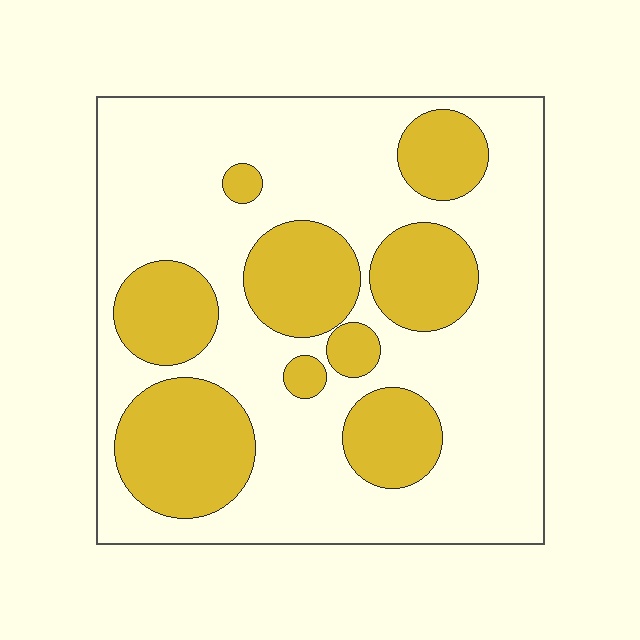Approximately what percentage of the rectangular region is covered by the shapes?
Approximately 30%.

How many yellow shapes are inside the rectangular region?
9.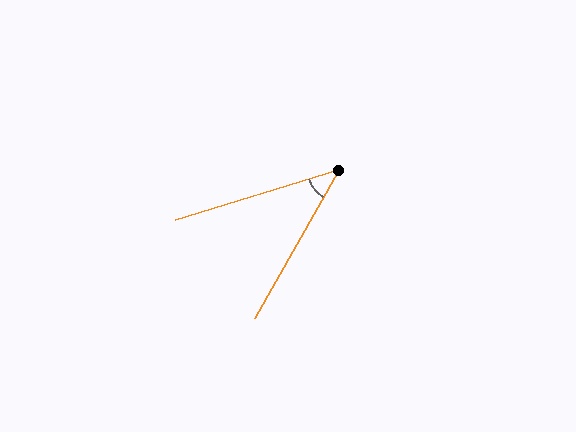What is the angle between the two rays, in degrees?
Approximately 44 degrees.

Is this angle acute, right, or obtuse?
It is acute.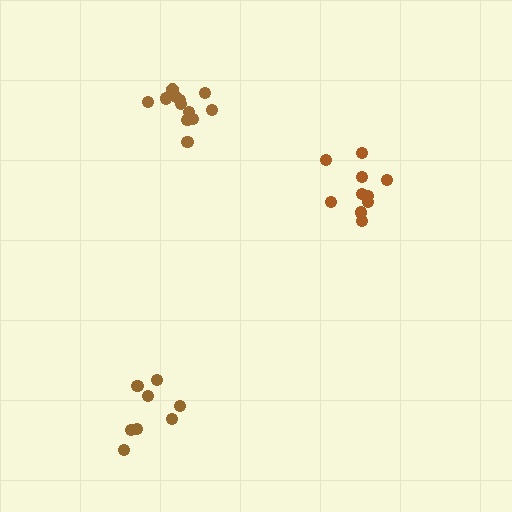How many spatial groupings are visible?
There are 3 spatial groupings.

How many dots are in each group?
Group 1: 8 dots, Group 2: 10 dots, Group 3: 13 dots (31 total).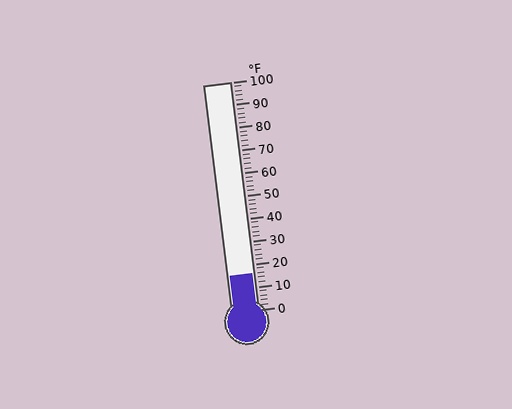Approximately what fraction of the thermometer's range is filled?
The thermometer is filled to approximately 15% of its range.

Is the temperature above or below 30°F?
The temperature is below 30°F.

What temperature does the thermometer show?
The thermometer shows approximately 16°F.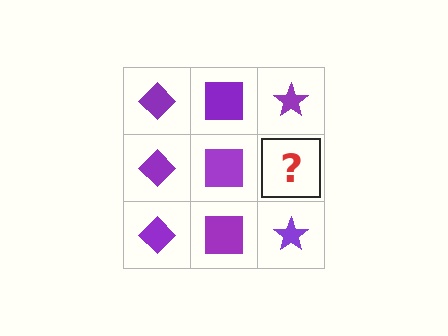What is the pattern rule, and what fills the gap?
The rule is that each column has a consistent shape. The gap should be filled with a purple star.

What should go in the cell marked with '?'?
The missing cell should contain a purple star.